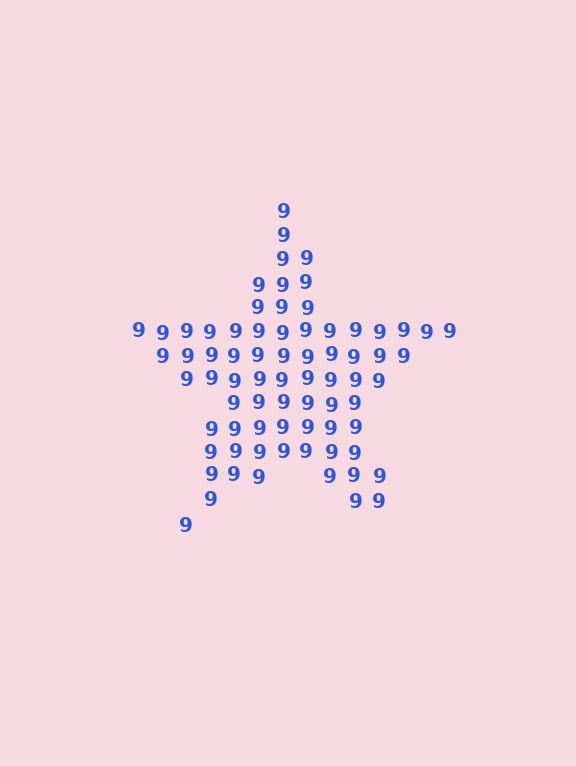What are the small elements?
The small elements are digit 9's.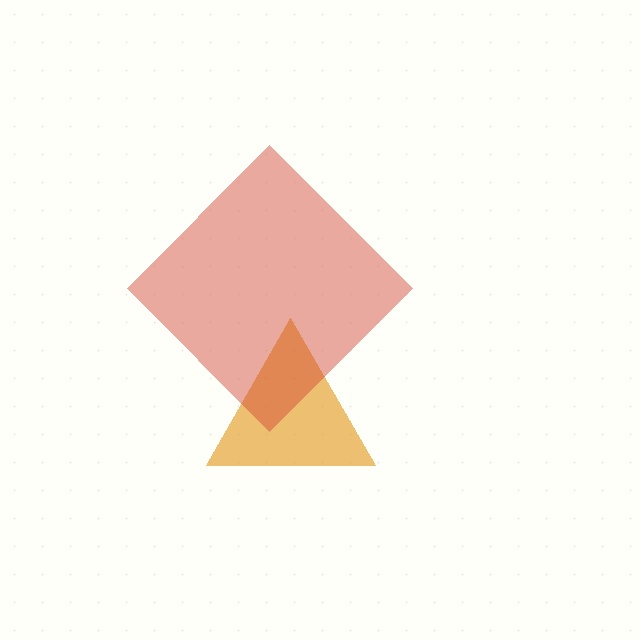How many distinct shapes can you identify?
There are 2 distinct shapes: an orange triangle, a red diamond.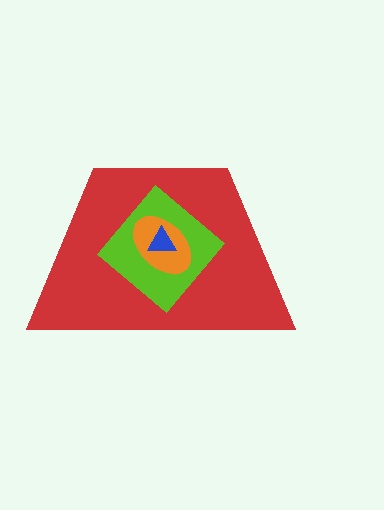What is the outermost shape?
The red trapezoid.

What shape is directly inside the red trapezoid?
The lime diamond.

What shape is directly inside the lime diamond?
The orange ellipse.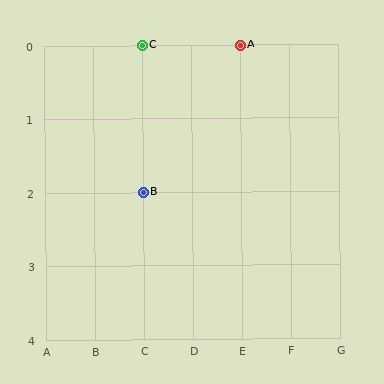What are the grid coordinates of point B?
Point B is at grid coordinates (C, 2).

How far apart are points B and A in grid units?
Points B and A are 2 columns and 2 rows apart (about 2.8 grid units diagonally).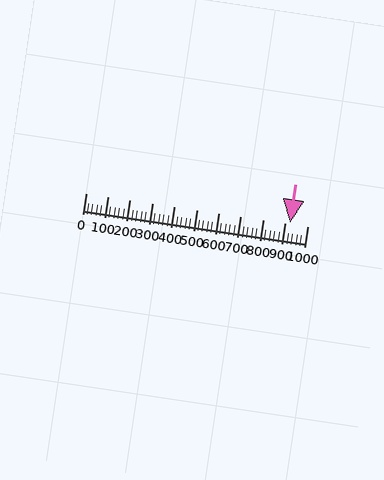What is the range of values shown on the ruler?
The ruler shows values from 0 to 1000.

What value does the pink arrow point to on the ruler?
The pink arrow points to approximately 920.